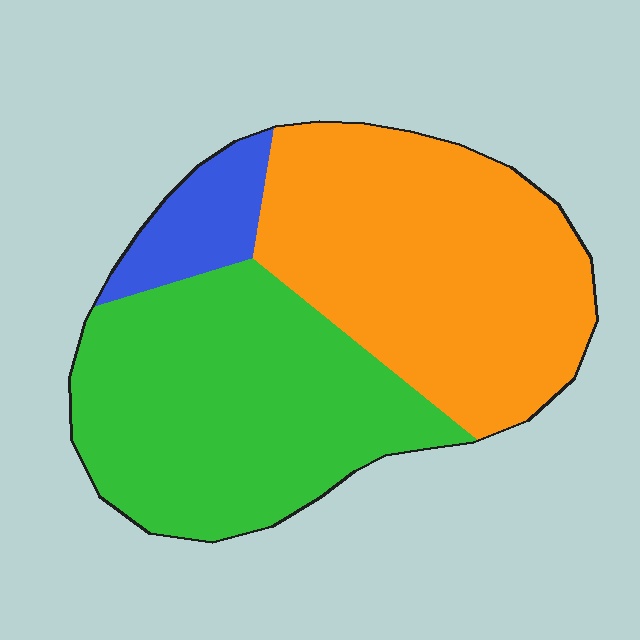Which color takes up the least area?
Blue, at roughly 10%.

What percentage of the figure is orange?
Orange covers 46% of the figure.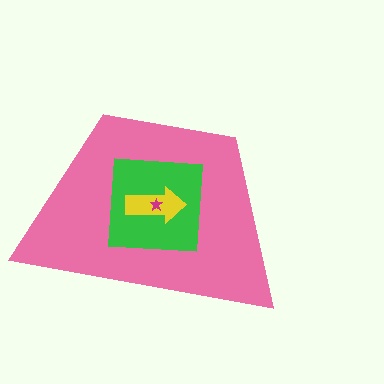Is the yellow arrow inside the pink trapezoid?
Yes.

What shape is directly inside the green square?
The yellow arrow.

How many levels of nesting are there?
4.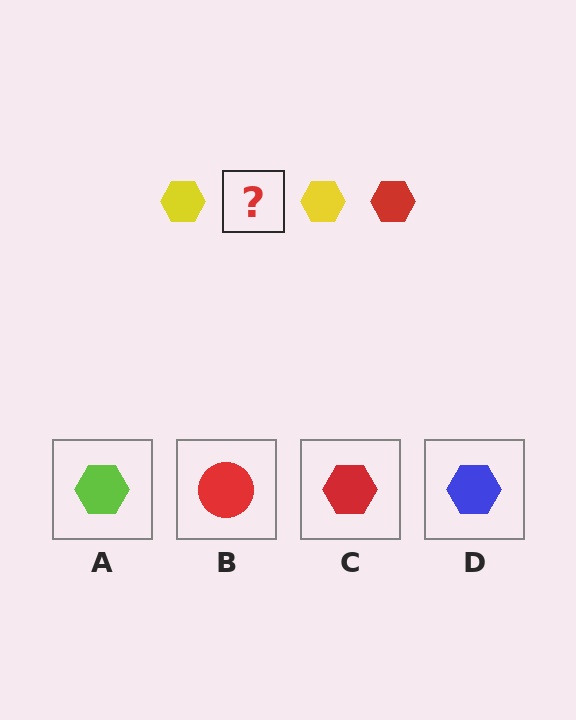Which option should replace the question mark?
Option C.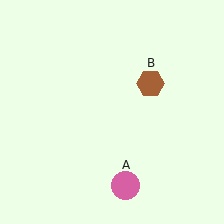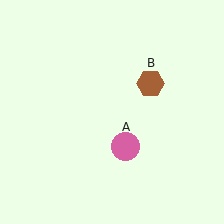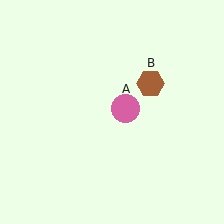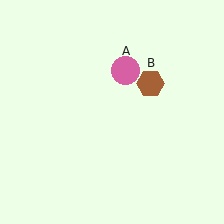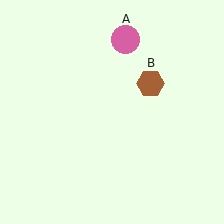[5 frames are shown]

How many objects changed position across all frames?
1 object changed position: pink circle (object A).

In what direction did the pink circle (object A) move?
The pink circle (object A) moved up.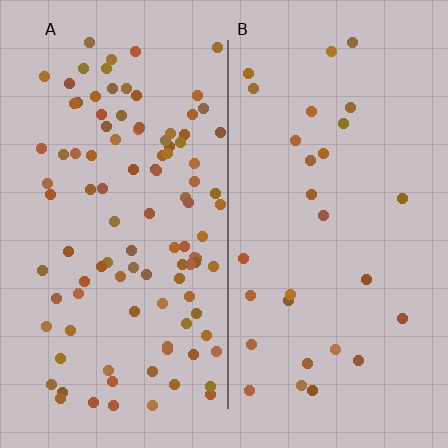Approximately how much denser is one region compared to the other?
Approximately 3.6× — region A over region B.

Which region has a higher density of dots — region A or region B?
A (the left).